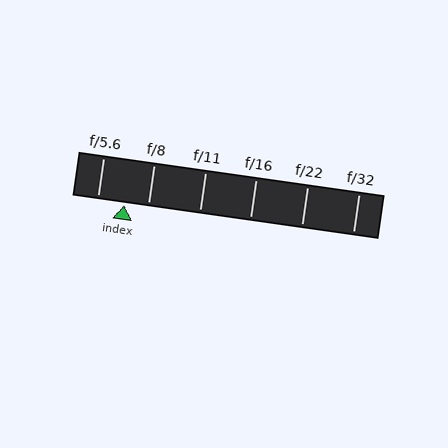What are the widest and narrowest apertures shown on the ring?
The widest aperture shown is f/5.6 and the narrowest is f/32.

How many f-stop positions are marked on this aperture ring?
There are 6 f-stop positions marked.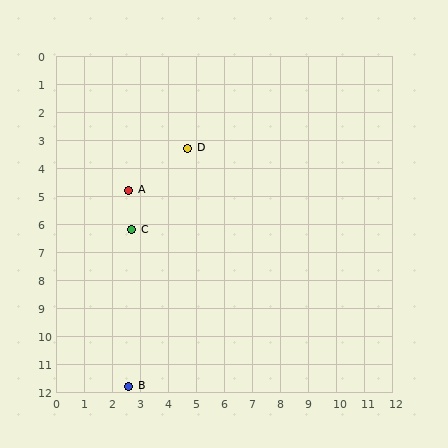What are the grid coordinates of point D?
Point D is at approximately (4.7, 3.3).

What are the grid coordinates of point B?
Point B is at approximately (2.6, 11.8).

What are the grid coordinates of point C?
Point C is at approximately (2.7, 6.2).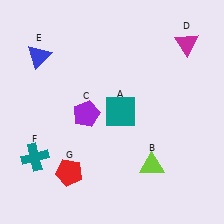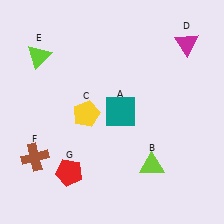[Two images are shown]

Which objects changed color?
C changed from purple to yellow. E changed from blue to lime. F changed from teal to brown.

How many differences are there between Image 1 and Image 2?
There are 3 differences between the two images.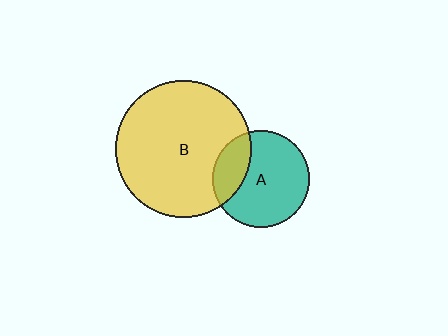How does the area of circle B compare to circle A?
Approximately 2.0 times.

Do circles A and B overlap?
Yes.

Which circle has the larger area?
Circle B (yellow).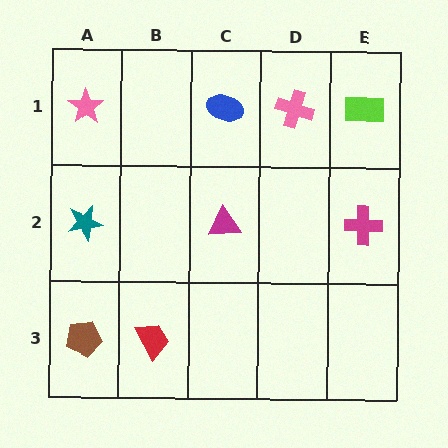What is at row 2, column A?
A teal star.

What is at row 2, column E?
A magenta cross.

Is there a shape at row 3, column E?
No, that cell is empty.